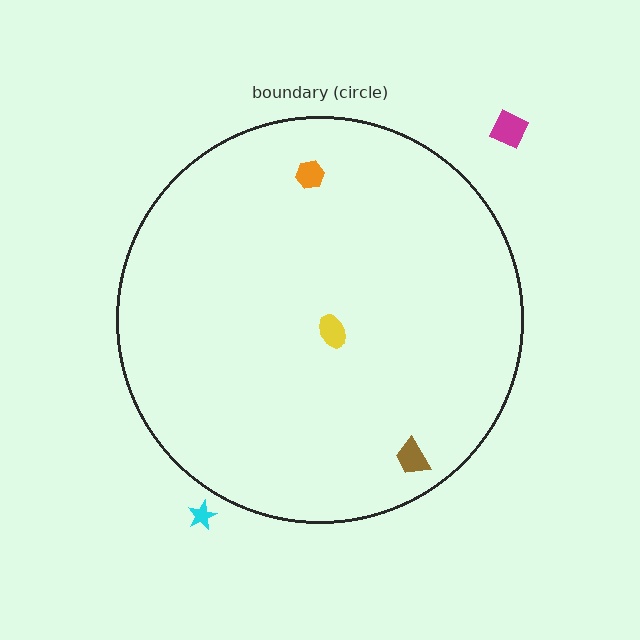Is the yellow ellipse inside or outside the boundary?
Inside.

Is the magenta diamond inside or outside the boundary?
Outside.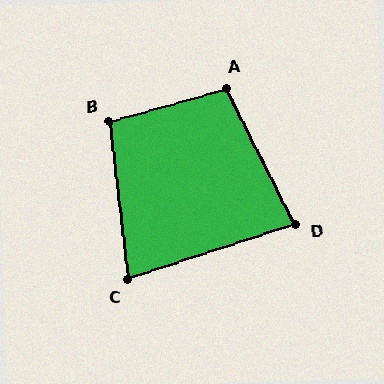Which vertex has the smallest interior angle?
C, at approximately 79 degrees.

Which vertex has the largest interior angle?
A, at approximately 101 degrees.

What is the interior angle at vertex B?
Approximately 99 degrees (obtuse).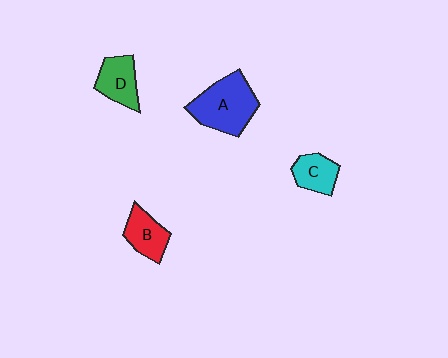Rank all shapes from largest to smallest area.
From largest to smallest: A (blue), D (green), B (red), C (cyan).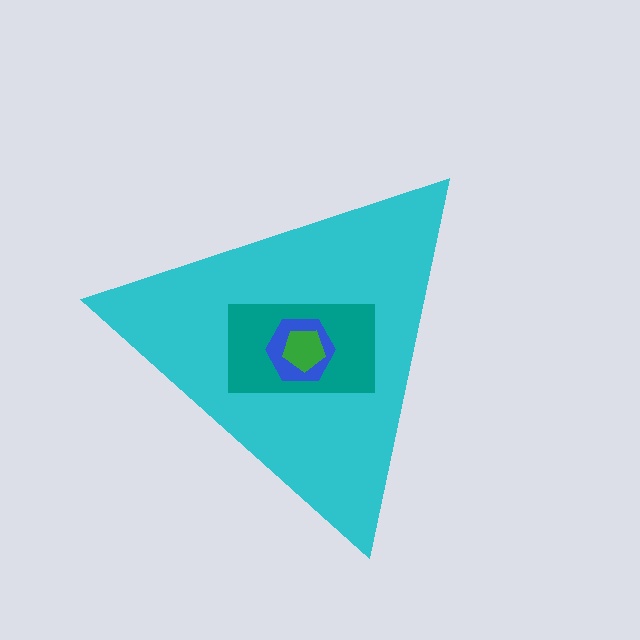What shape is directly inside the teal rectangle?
The blue hexagon.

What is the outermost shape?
The cyan triangle.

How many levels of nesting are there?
4.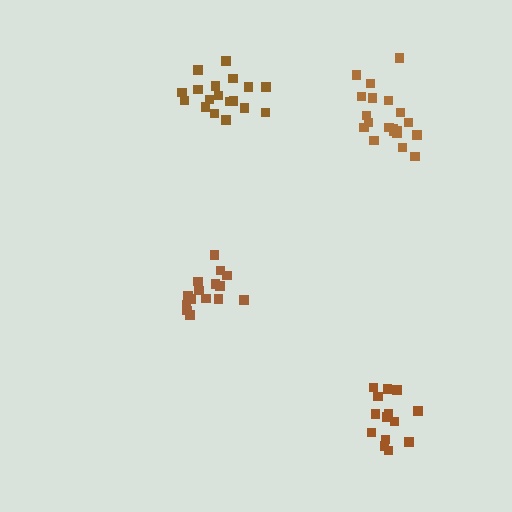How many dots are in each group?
Group 1: 14 dots, Group 2: 18 dots, Group 3: 20 dots, Group 4: 15 dots (67 total).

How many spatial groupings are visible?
There are 4 spatial groupings.